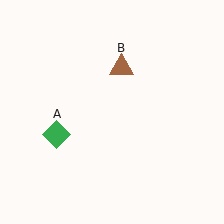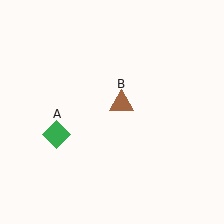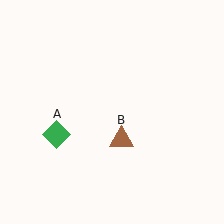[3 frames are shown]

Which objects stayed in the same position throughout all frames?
Green diamond (object A) remained stationary.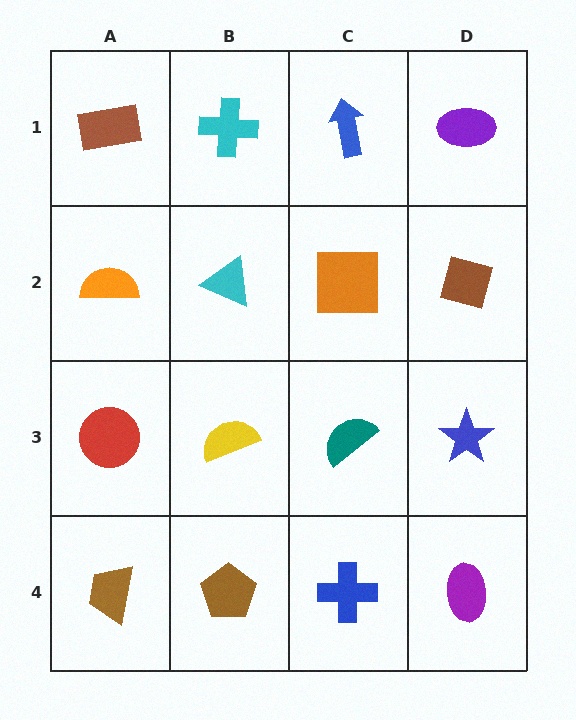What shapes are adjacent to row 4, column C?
A teal semicircle (row 3, column C), a brown pentagon (row 4, column B), a purple ellipse (row 4, column D).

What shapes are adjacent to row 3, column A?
An orange semicircle (row 2, column A), a brown trapezoid (row 4, column A), a yellow semicircle (row 3, column B).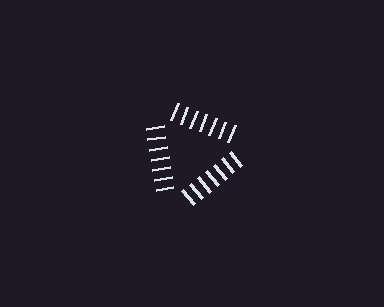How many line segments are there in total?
21 — 7 along each of the 3 edges.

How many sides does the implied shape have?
3 sides — the line-ends trace a triangle.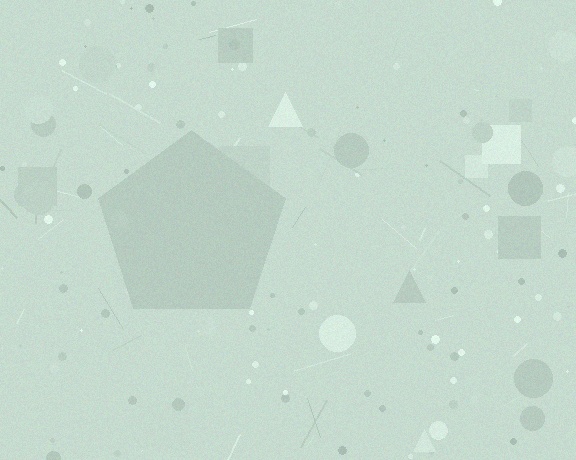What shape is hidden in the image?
A pentagon is hidden in the image.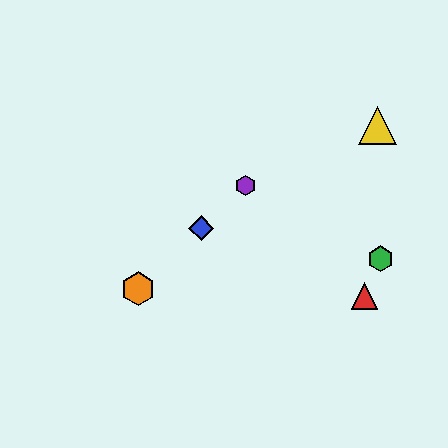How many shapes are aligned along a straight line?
3 shapes (the blue diamond, the purple hexagon, the orange hexagon) are aligned along a straight line.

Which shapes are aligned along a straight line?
The blue diamond, the purple hexagon, the orange hexagon are aligned along a straight line.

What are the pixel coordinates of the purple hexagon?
The purple hexagon is at (246, 186).